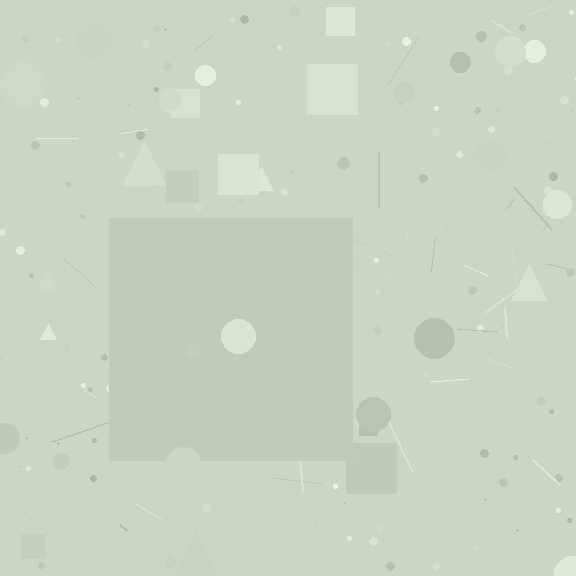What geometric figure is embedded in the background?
A square is embedded in the background.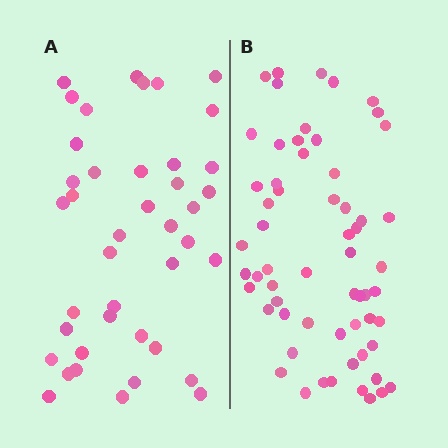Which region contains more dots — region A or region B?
Region B (the right region) has more dots.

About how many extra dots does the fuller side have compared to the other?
Region B has approximately 20 more dots than region A.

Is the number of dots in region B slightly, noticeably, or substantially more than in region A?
Region B has substantially more. The ratio is roughly 1.5 to 1.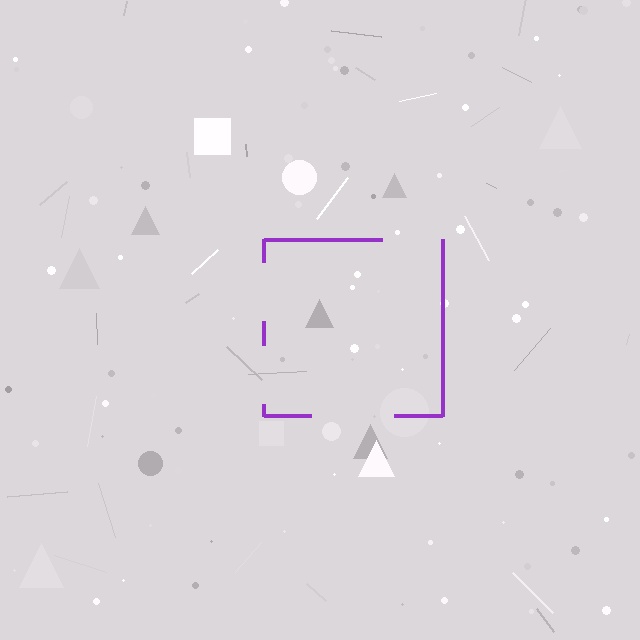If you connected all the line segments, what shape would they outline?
They would outline a square.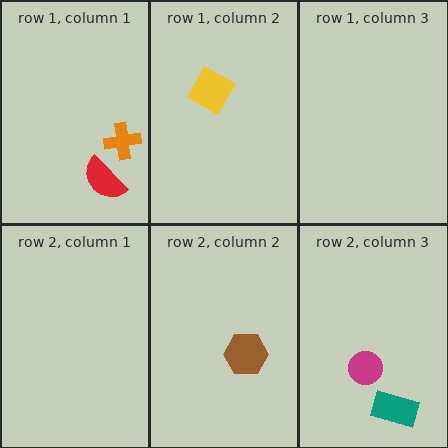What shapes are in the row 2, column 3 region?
The teal rectangle, the magenta circle.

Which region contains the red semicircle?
The row 1, column 1 region.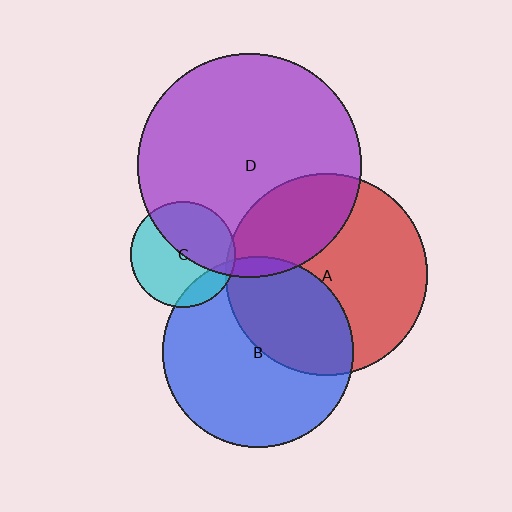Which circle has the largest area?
Circle D (purple).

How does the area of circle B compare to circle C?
Approximately 3.3 times.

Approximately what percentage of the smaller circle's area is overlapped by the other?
Approximately 40%.